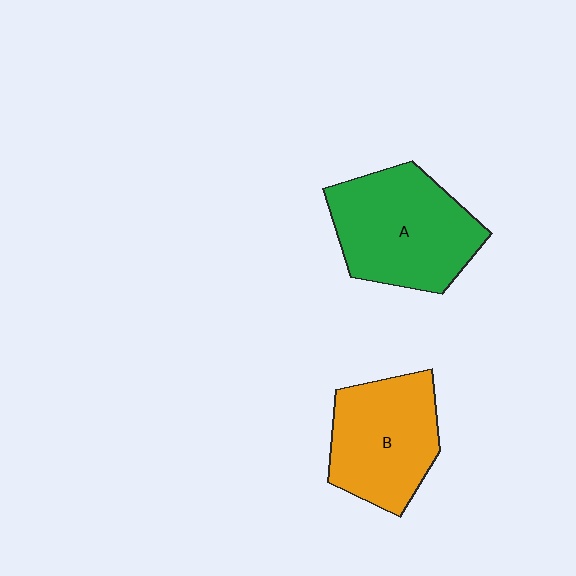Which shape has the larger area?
Shape A (green).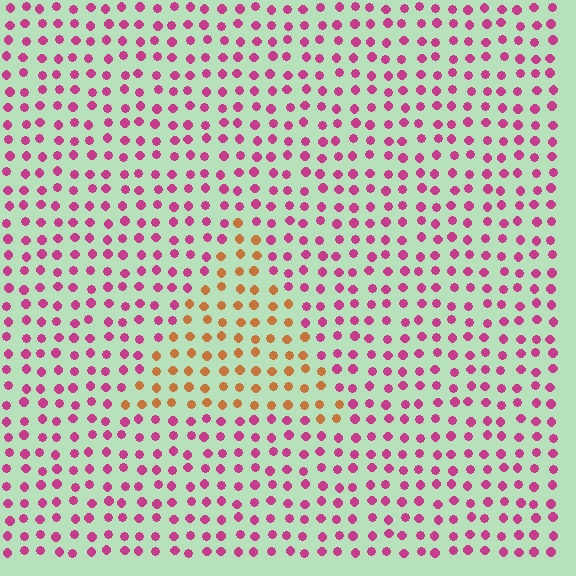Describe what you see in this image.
The image is filled with small magenta elements in a uniform arrangement. A triangle-shaped region is visible where the elements are tinted to a slightly different hue, forming a subtle color boundary.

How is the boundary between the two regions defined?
The boundary is defined purely by a slight shift in hue (about 59 degrees). Spacing, size, and orientation are identical on both sides.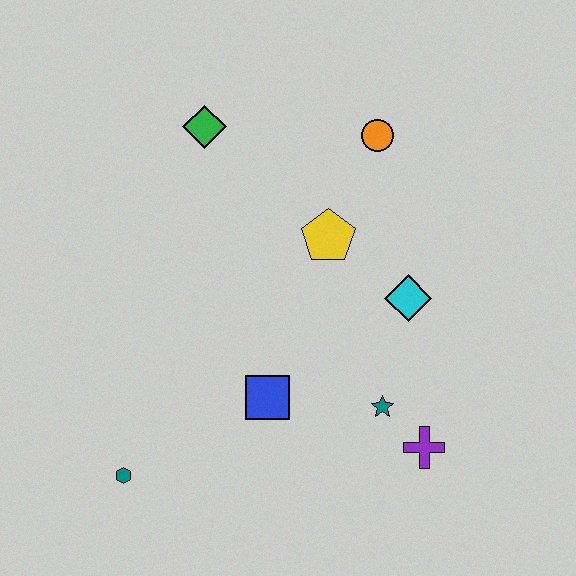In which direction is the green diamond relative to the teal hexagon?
The green diamond is above the teal hexagon.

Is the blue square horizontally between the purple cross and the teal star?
No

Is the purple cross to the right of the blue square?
Yes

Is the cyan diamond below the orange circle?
Yes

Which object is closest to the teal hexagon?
The blue square is closest to the teal hexagon.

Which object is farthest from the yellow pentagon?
The teal hexagon is farthest from the yellow pentagon.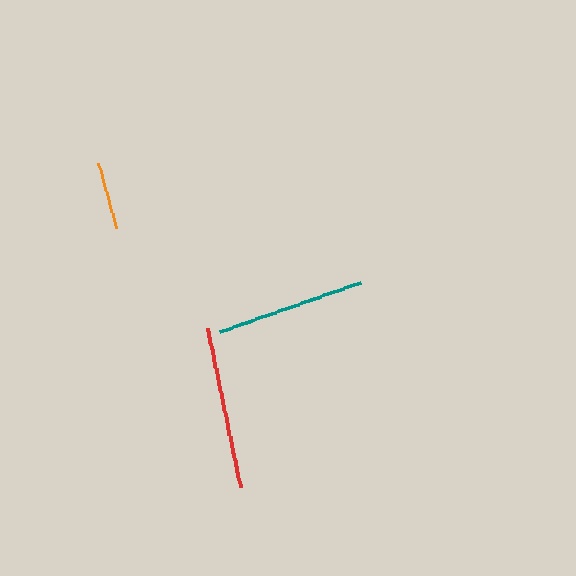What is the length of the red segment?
The red segment is approximately 164 pixels long.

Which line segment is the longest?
The red line is the longest at approximately 164 pixels.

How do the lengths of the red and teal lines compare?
The red and teal lines are approximately the same length.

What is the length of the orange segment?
The orange segment is approximately 67 pixels long.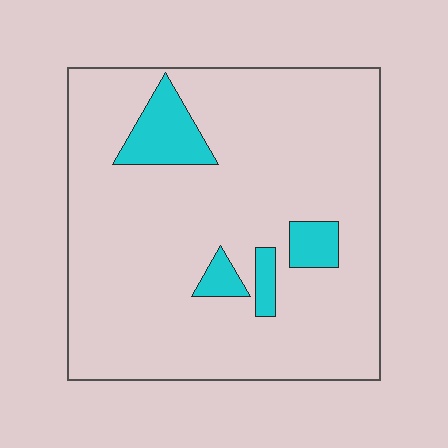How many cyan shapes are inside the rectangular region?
4.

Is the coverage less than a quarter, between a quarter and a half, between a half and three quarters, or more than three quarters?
Less than a quarter.